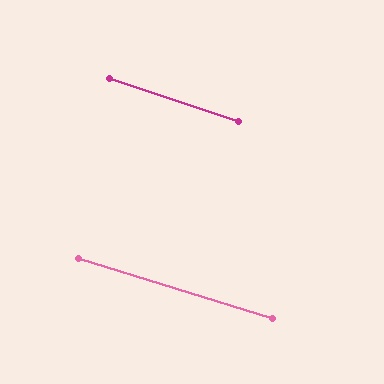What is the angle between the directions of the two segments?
Approximately 1 degree.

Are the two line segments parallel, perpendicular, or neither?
Parallel — their directions differ by only 1.4°.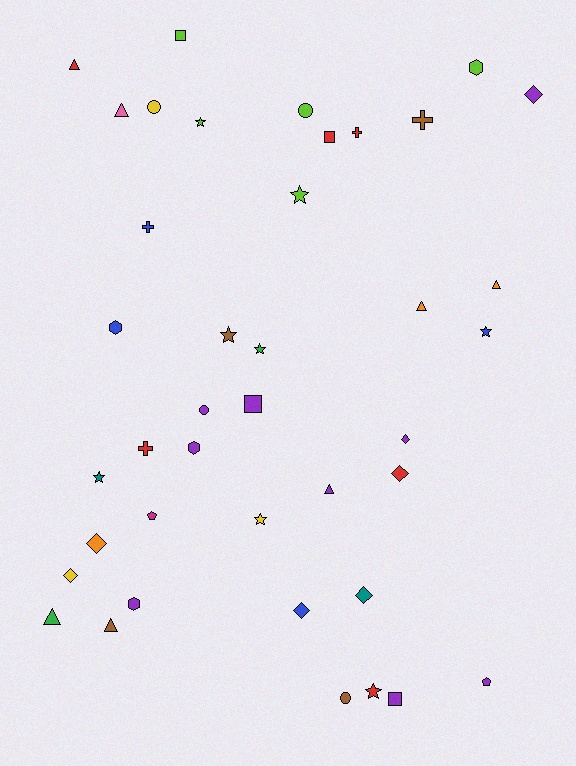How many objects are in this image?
There are 40 objects.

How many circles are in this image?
There are 4 circles.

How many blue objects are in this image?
There are 4 blue objects.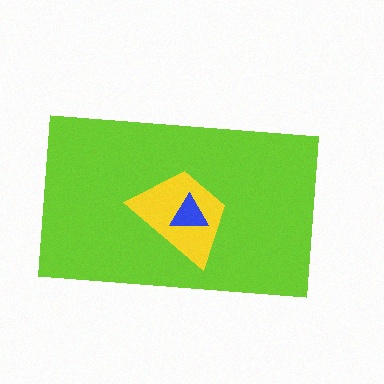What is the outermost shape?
The lime rectangle.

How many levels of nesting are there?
3.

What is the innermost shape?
The blue triangle.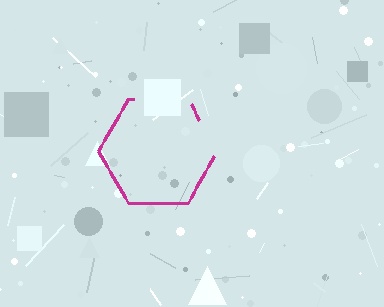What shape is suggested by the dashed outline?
The dashed outline suggests a hexagon.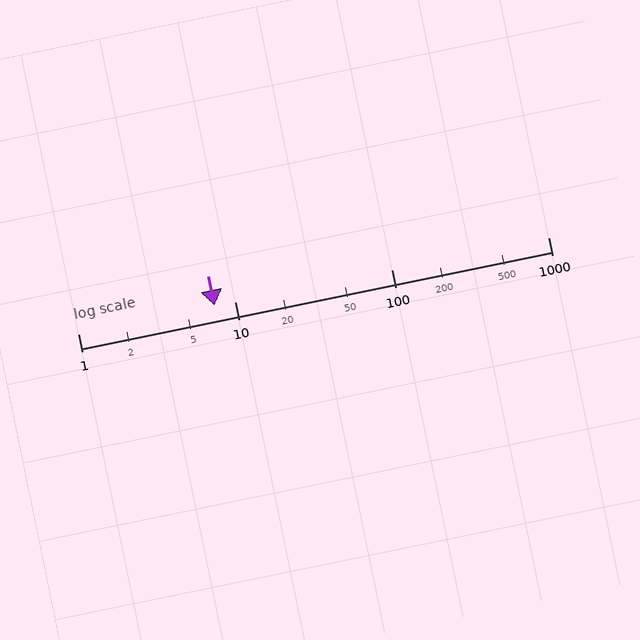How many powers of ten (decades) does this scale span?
The scale spans 3 decades, from 1 to 1000.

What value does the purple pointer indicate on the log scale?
The pointer indicates approximately 7.4.